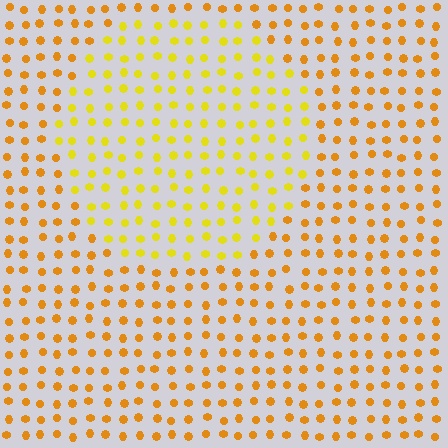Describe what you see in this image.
The image is filled with small orange elements in a uniform arrangement. A circle-shaped region is visible where the elements are tinted to a slightly different hue, forming a subtle color boundary.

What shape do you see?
I see a circle.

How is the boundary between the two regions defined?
The boundary is defined purely by a slight shift in hue (about 24 degrees). Spacing, size, and orientation are identical on both sides.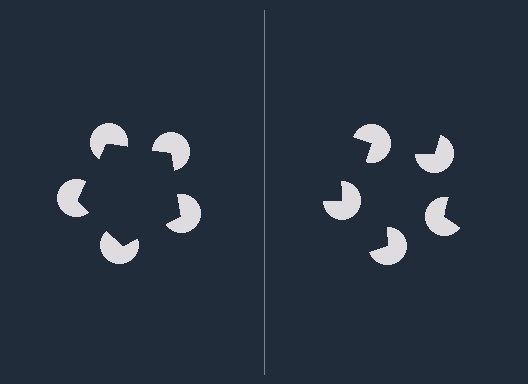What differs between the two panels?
The pac-man discs are positioned identically on both sides; only the wedge orientations differ. On the left they align to a pentagon; on the right they are misaligned.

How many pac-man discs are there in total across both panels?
10 — 5 on each side.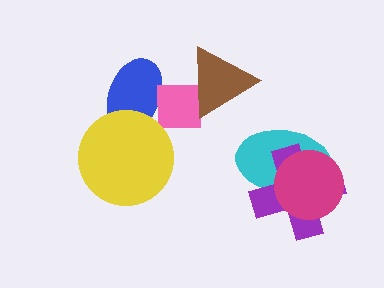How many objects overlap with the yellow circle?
1 object overlaps with the yellow circle.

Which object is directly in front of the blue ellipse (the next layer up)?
The pink square is directly in front of the blue ellipse.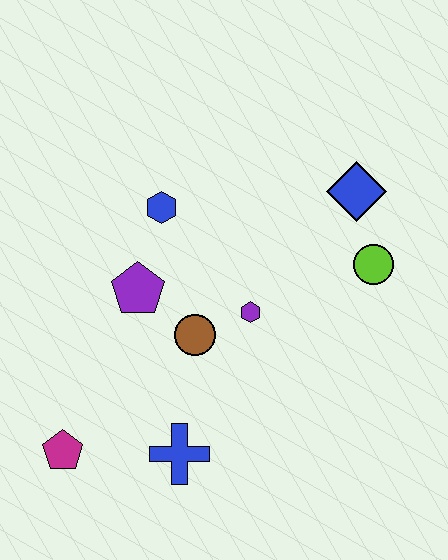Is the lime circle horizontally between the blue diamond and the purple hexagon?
No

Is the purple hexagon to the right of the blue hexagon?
Yes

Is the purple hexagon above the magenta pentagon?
Yes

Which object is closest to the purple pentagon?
The brown circle is closest to the purple pentagon.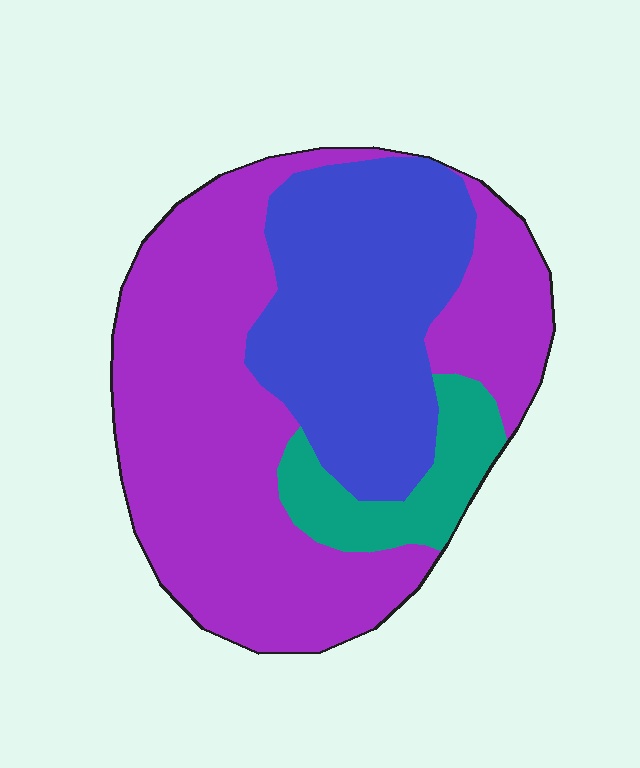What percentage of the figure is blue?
Blue takes up between a quarter and a half of the figure.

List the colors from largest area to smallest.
From largest to smallest: purple, blue, teal.